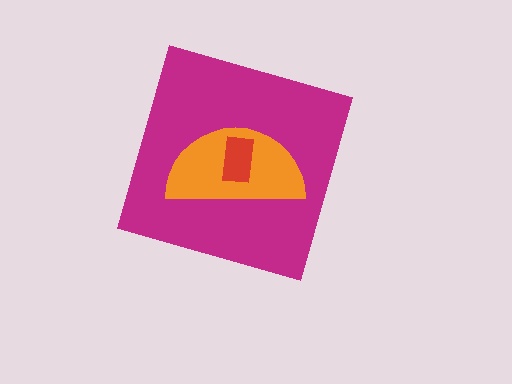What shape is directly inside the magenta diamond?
The orange semicircle.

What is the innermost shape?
The red rectangle.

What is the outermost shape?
The magenta diamond.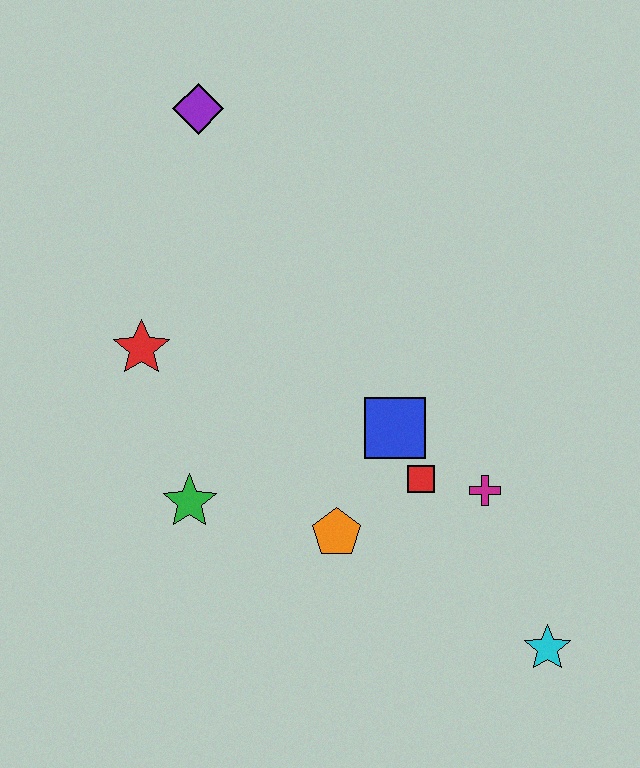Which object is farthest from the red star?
The cyan star is farthest from the red star.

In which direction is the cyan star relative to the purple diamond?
The cyan star is below the purple diamond.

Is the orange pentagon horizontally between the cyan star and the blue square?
No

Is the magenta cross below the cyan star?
No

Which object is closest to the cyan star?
The magenta cross is closest to the cyan star.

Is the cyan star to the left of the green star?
No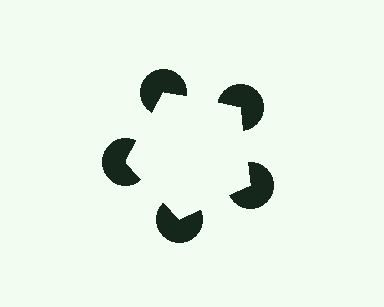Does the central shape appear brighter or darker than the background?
It typically appears slightly brighter than the background, even though no actual brightness change is drawn.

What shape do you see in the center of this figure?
An illusory pentagon — its edges are inferred from the aligned wedge cuts in the pac-man discs, not physically drawn.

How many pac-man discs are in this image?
There are 5 — one at each vertex of the illusory pentagon.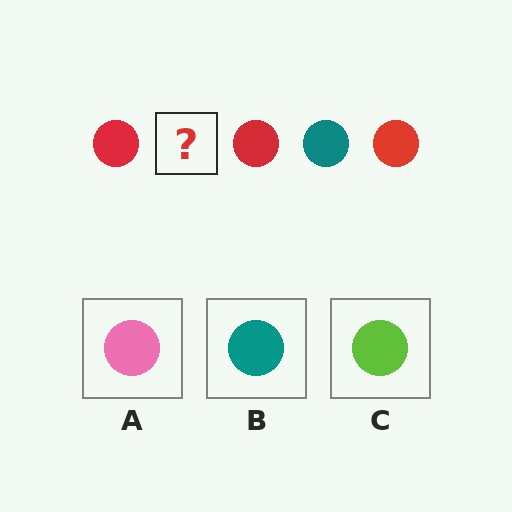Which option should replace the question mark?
Option B.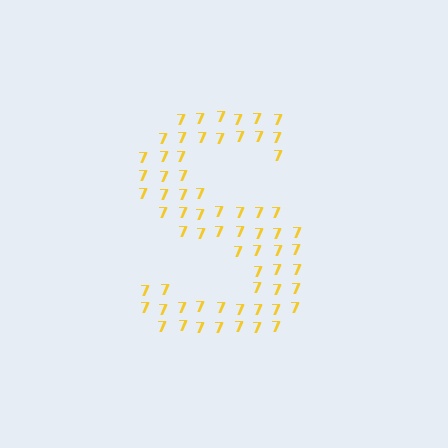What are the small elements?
The small elements are digit 7's.